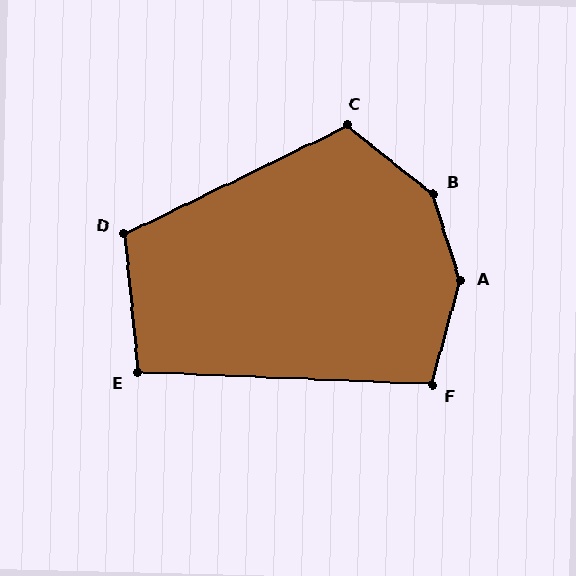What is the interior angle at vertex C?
Approximately 115 degrees (obtuse).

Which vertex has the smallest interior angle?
E, at approximately 98 degrees.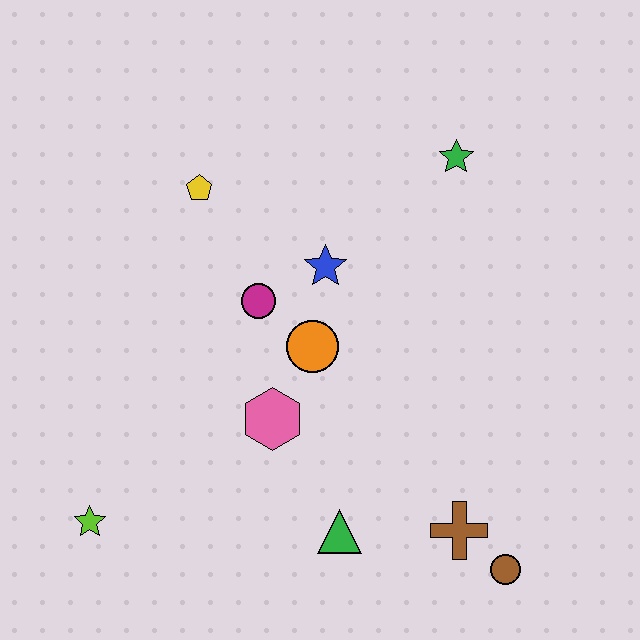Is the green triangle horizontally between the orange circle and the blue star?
No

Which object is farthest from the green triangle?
The green star is farthest from the green triangle.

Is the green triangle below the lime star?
Yes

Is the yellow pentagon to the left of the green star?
Yes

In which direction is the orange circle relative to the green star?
The orange circle is below the green star.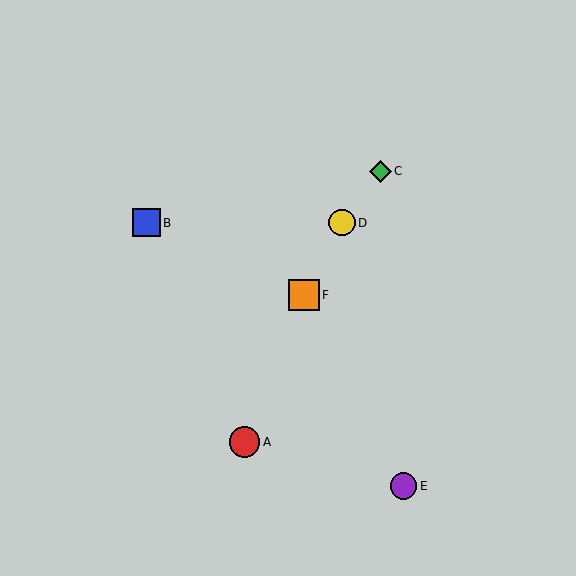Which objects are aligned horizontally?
Objects B, D are aligned horizontally.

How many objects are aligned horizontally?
2 objects (B, D) are aligned horizontally.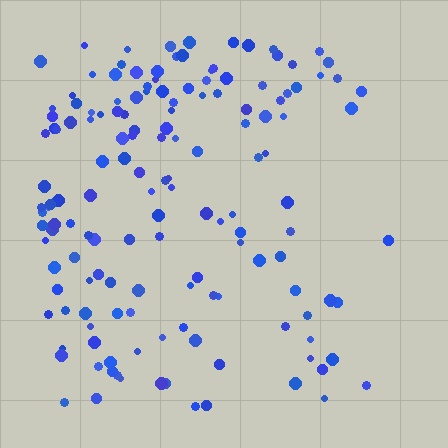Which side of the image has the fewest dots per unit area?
The right.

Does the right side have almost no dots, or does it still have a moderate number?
Still a moderate number, just noticeably fewer than the left.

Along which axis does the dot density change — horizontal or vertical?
Horizontal.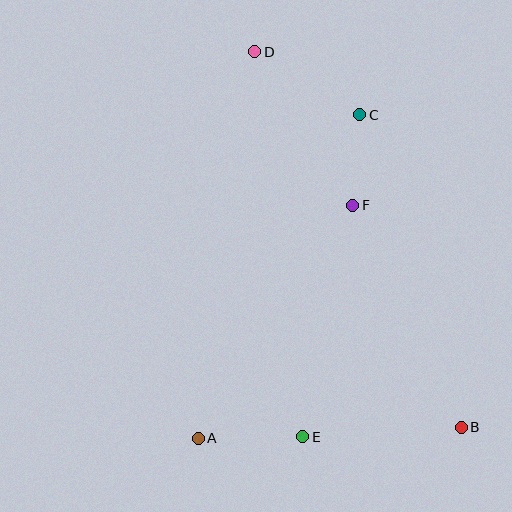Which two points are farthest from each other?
Points B and D are farthest from each other.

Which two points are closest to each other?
Points C and F are closest to each other.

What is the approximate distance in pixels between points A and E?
The distance between A and E is approximately 105 pixels.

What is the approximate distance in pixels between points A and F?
The distance between A and F is approximately 280 pixels.